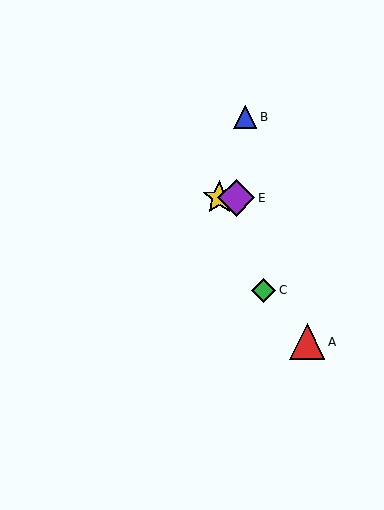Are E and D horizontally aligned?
Yes, both are at y≈198.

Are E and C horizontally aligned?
No, E is at y≈198 and C is at y≈290.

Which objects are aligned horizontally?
Objects D, E are aligned horizontally.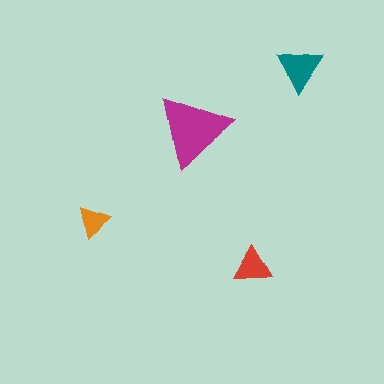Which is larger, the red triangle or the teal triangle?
The teal one.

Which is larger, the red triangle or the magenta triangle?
The magenta one.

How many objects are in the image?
There are 4 objects in the image.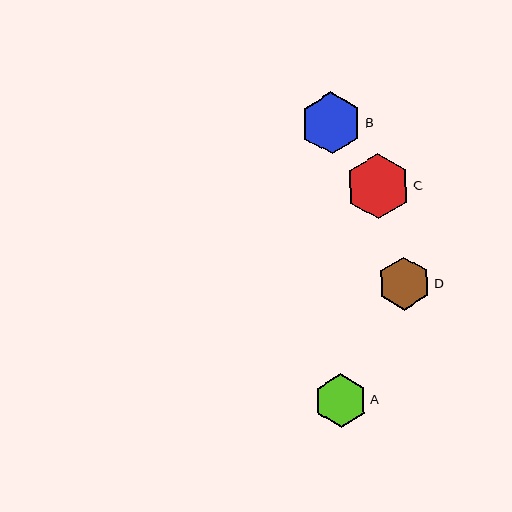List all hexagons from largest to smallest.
From largest to smallest: C, B, A, D.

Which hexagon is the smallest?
Hexagon D is the smallest with a size of approximately 53 pixels.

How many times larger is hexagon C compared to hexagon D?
Hexagon C is approximately 1.2 times the size of hexagon D.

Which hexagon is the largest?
Hexagon C is the largest with a size of approximately 65 pixels.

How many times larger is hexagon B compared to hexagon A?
Hexagon B is approximately 1.2 times the size of hexagon A.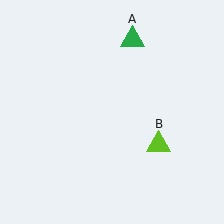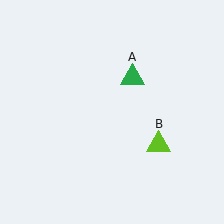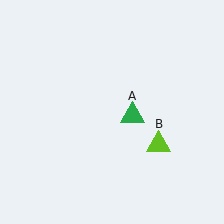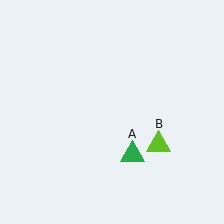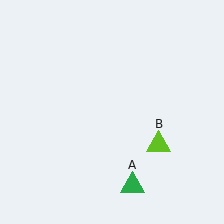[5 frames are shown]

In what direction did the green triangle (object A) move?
The green triangle (object A) moved down.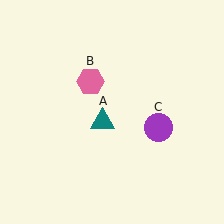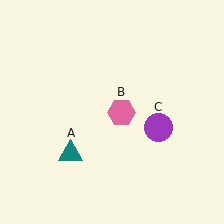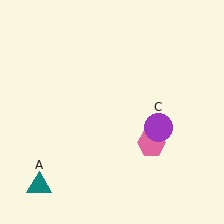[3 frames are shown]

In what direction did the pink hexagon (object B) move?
The pink hexagon (object B) moved down and to the right.